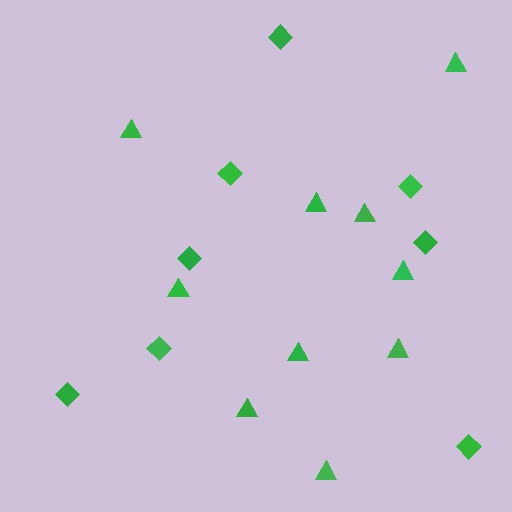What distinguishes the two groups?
There are 2 groups: one group of triangles (10) and one group of diamonds (8).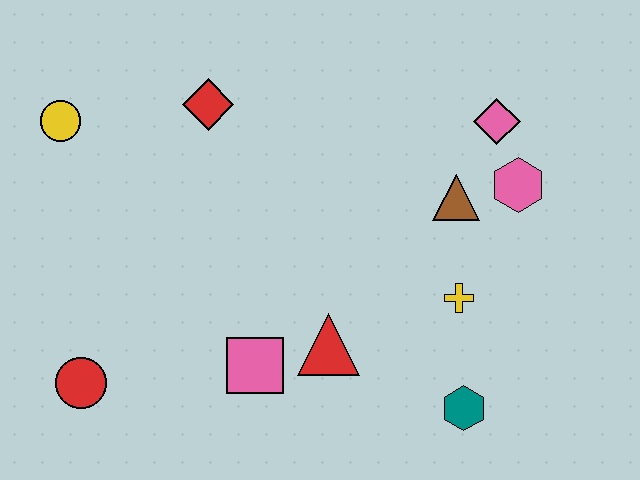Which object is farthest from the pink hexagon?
The red circle is farthest from the pink hexagon.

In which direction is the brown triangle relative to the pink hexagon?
The brown triangle is to the left of the pink hexagon.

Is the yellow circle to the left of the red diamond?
Yes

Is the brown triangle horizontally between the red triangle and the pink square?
No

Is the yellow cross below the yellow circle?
Yes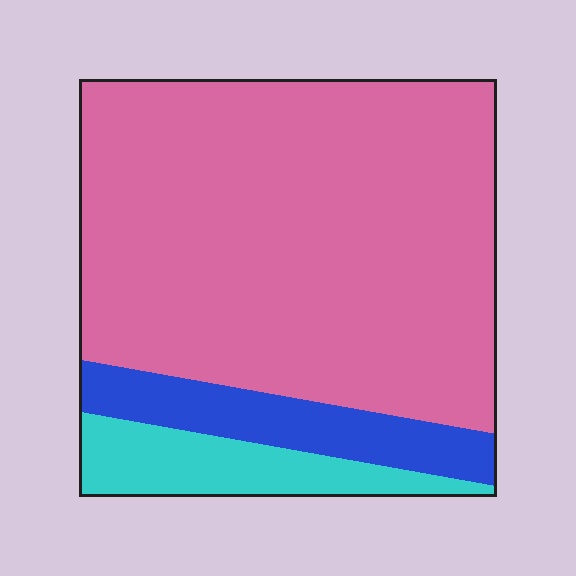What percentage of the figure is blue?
Blue takes up less than a sixth of the figure.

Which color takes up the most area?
Pink, at roughly 75%.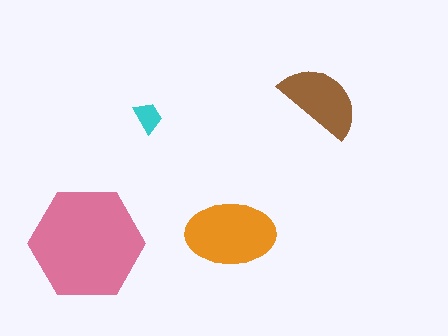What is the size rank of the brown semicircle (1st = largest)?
3rd.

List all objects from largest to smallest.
The pink hexagon, the orange ellipse, the brown semicircle, the cyan trapezoid.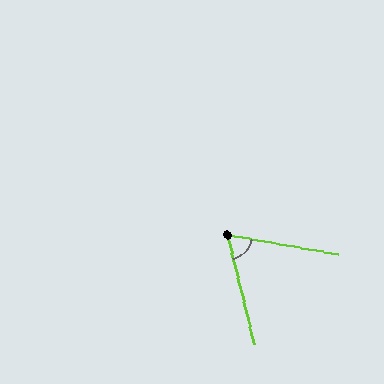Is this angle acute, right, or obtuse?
It is acute.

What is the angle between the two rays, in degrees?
Approximately 66 degrees.